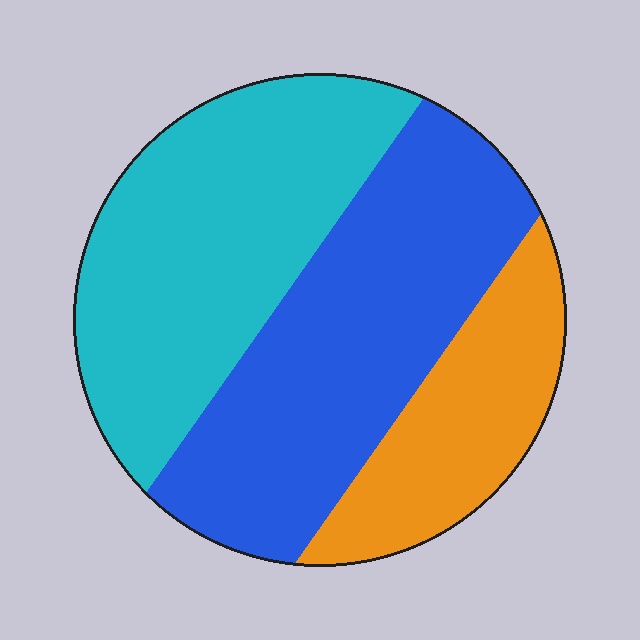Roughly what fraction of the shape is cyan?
Cyan takes up about two fifths (2/5) of the shape.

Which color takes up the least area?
Orange, at roughly 20%.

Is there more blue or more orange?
Blue.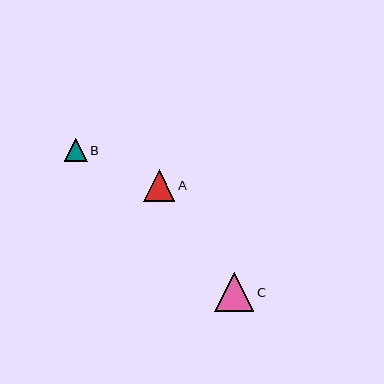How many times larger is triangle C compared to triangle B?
Triangle C is approximately 1.7 times the size of triangle B.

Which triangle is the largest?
Triangle C is the largest with a size of approximately 39 pixels.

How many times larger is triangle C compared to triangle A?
Triangle C is approximately 1.2 times the size of triangle A.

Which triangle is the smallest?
Triangle B is the smallest with a size of approximately 23 pixels.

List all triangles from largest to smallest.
From largest to smallest: C, A, B.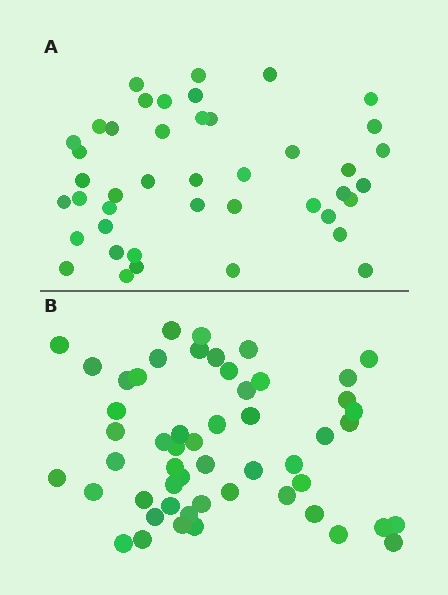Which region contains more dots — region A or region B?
Region B (the bottom region) has more dots.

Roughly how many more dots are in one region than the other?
Region B has roughly 10 or so more dots than region A.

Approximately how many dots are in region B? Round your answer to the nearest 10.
About 50 dots. (The exact count is 53, which rounds to 50.)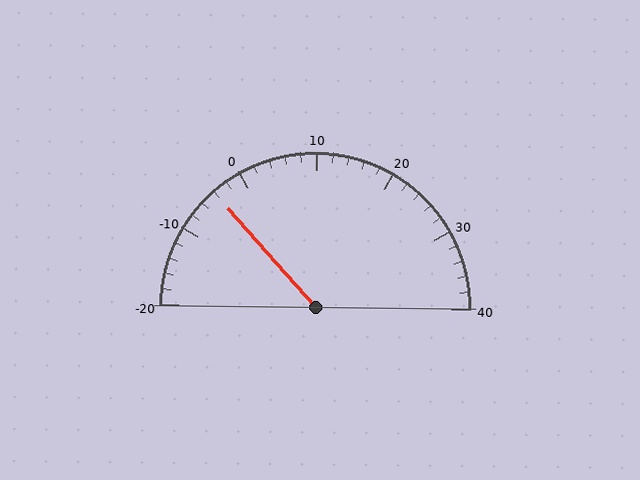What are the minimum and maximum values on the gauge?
The gauge ranges from -20 to 40.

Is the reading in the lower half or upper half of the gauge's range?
The reading is in the lower half of the range (-20 to 40).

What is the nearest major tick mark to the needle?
The nearest major tick mark is 0.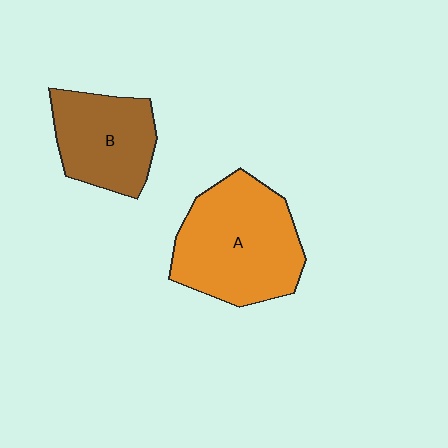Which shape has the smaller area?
Shape B (brown).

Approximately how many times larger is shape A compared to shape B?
Approximately 1.5 times.